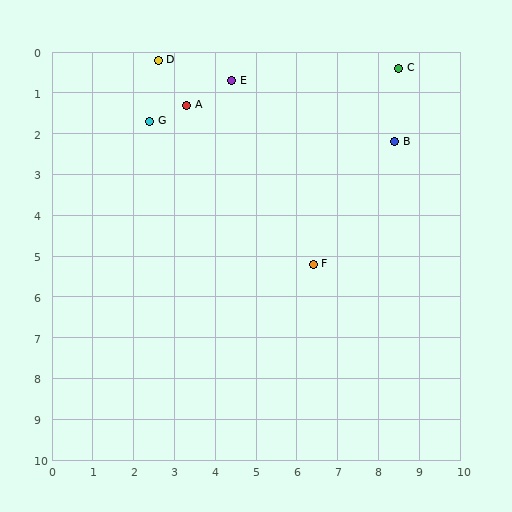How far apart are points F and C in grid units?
Points F and C are about 5.2 grid units apart.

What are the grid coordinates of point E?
Point E is at approximately (4.4, 0.7).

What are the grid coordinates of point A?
Point A is at approximately (3.3, 1.3).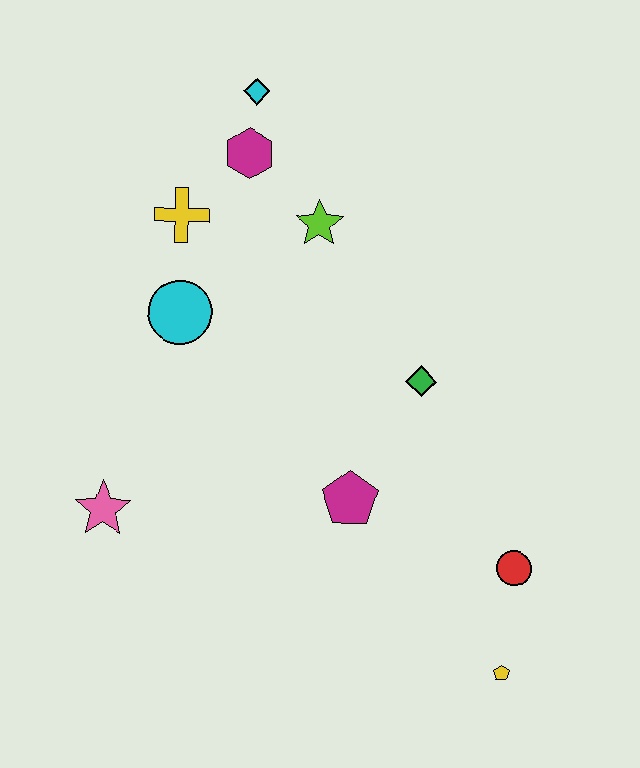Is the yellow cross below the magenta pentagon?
No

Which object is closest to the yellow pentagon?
The red circle is closest to the yellow pentagon.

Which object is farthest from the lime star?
The yellow pentagon is farthest from the lime star.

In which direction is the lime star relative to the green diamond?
The lime star is above the green diamond.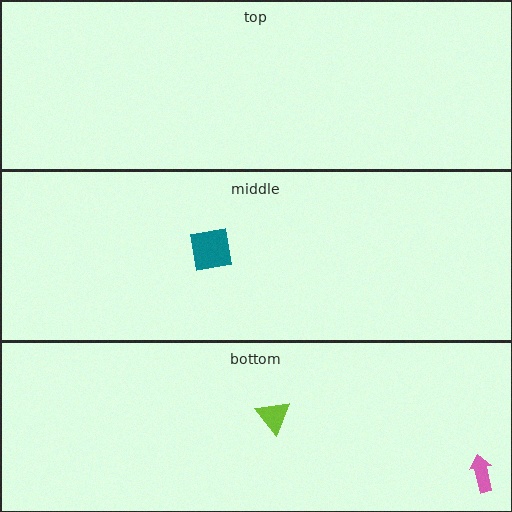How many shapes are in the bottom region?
2.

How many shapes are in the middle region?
1.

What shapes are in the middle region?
The teal square.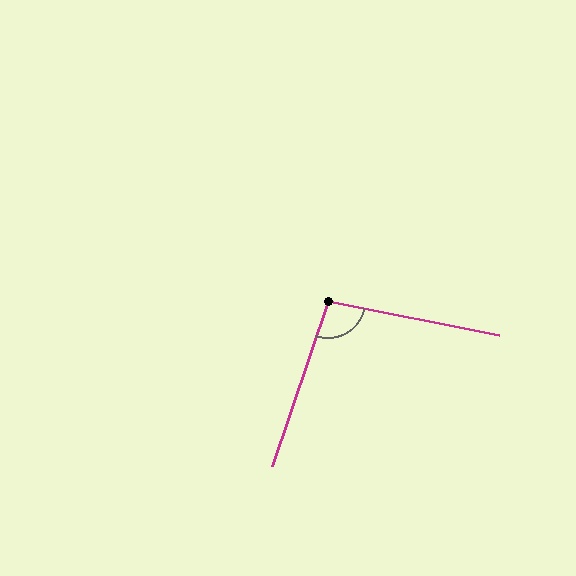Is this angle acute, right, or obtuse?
It is obtuse.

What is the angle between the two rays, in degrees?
Approximately 97 degrees.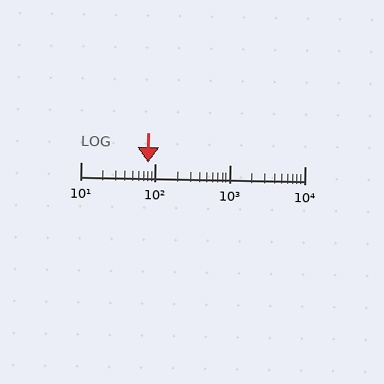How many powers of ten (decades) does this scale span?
The scale spans 3 decades, from 10 to 10000.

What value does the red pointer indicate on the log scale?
The pointer indicates approximately 81.